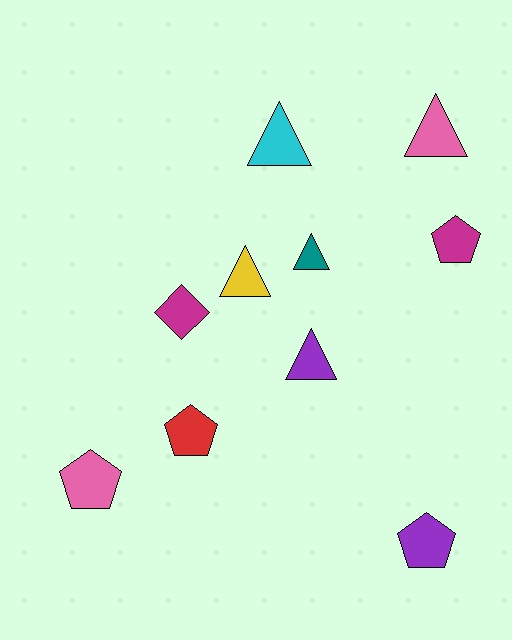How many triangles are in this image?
There are 5 triangles.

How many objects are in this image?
There are 10 objects.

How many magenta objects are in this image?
There are 2 magenta objects.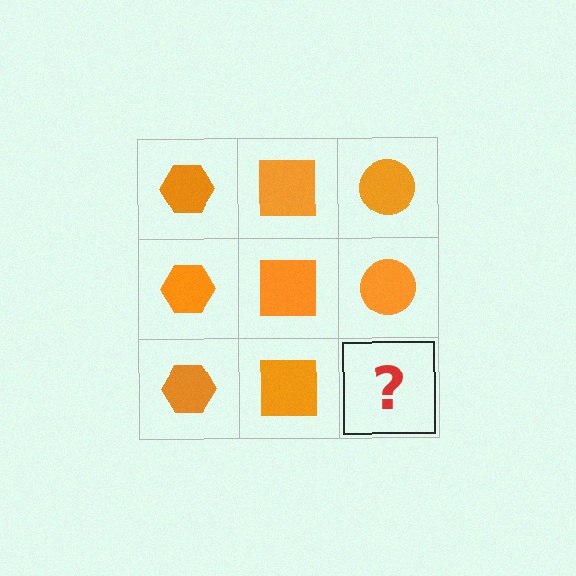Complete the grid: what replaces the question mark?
The question mark should be replaced with an orange circle.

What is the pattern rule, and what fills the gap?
The rule is that each column has a consistent shape. The gap should be filled with an orange circle.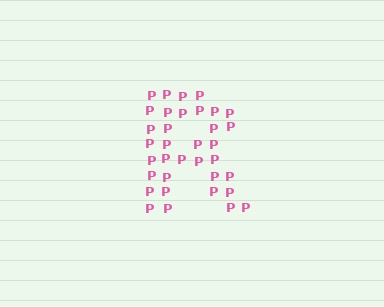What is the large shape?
The large shape is the letter R.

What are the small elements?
The small elements are letter P's.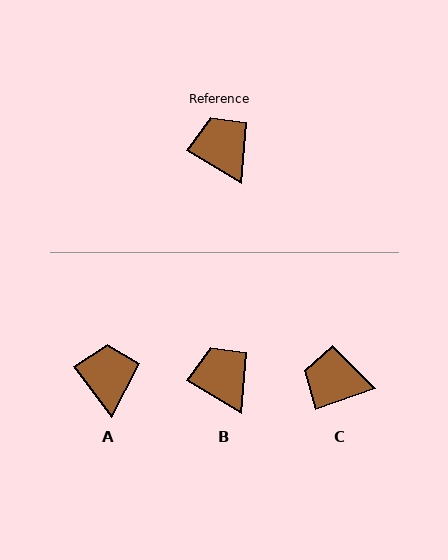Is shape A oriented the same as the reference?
No, it is off by about 22 degrees.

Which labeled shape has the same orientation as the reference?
B.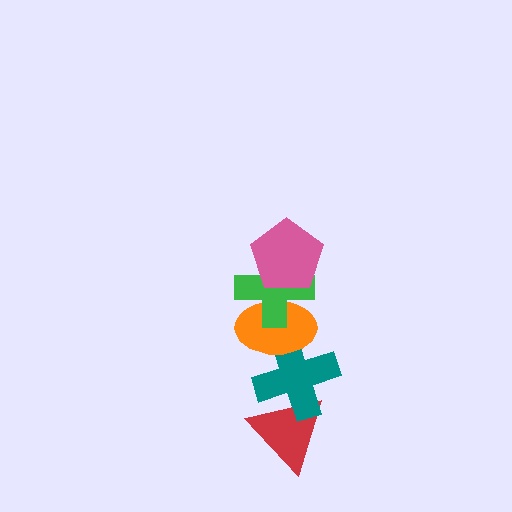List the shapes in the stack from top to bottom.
From top to bottom: the pink pentagon, the green cross, the orange ellipse, the teal cross, the red triangle.